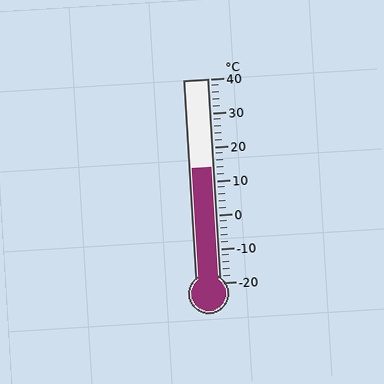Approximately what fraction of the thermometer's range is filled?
The thermometer is filled to approximately 55% of its range.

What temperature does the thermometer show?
The thermometer shows approximately 14°C.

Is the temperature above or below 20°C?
The temperature is below 20°C.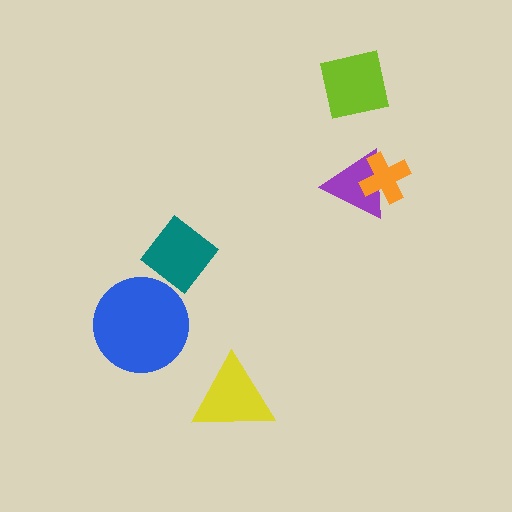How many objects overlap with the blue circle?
0 objects overlap with the blue circle.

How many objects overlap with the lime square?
0 objects overlap with the lime square.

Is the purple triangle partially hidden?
Yes, it is partially covered by another shape.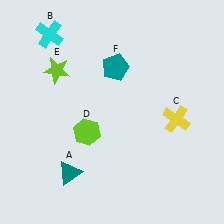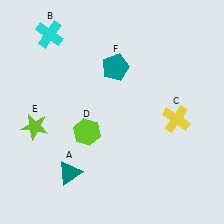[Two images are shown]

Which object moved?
The lime star (E) moved down.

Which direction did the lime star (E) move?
The lime star (E) moved down.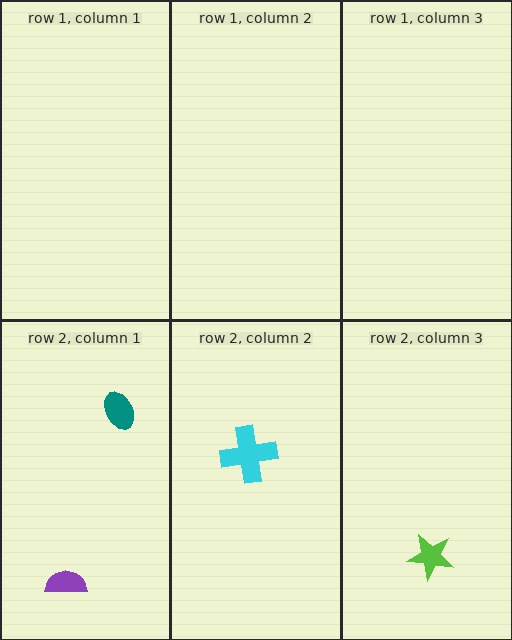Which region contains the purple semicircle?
The row 2, column 1 region.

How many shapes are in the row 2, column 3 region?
1.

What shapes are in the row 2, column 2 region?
The cyan cross.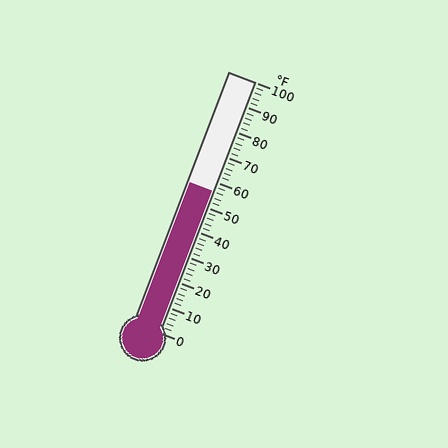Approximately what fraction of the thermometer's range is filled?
The thermometer is filled to approximately 55% of its range.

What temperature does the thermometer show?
The thermometer shows approximately 56°F.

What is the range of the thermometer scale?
The thermometer scale ranges from 0°F to 100°F.